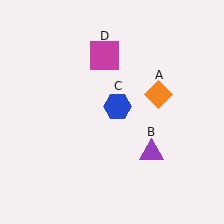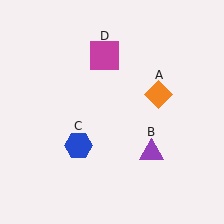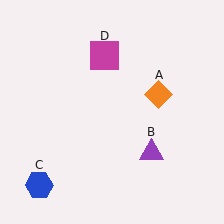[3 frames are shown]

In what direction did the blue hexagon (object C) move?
The blue hexagon (object C) moved down and to the left.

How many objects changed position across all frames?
1 object changed position: blue hexagon (object C).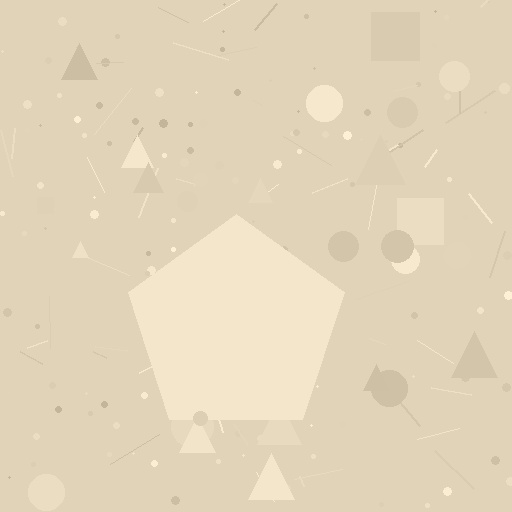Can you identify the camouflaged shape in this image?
The camouflaged shape is a pentagon.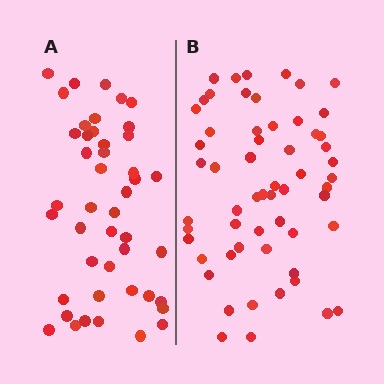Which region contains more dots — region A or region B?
Region B (the right region) has more dots.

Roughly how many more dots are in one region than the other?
Region B has approximately 15 more dots than region A.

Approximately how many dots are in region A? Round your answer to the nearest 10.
About 40 dots. (The exact count is 45, which rounds to 40.)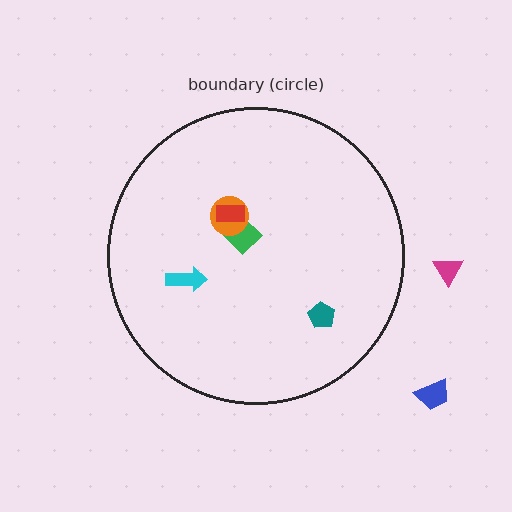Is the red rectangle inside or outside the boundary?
Inside.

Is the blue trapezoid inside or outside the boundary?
Outside.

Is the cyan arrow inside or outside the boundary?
Inside.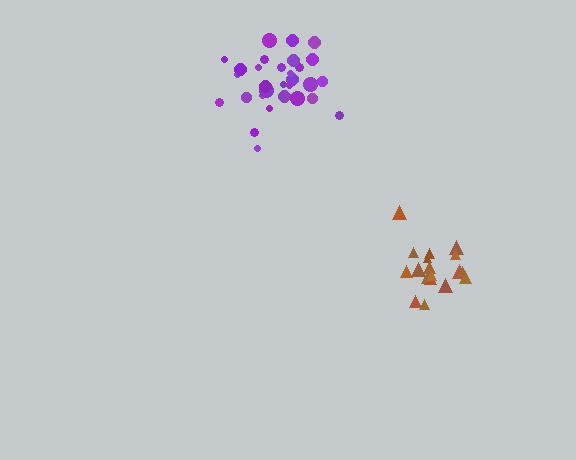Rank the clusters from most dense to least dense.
purple, brown.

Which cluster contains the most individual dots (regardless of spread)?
Purple (30).